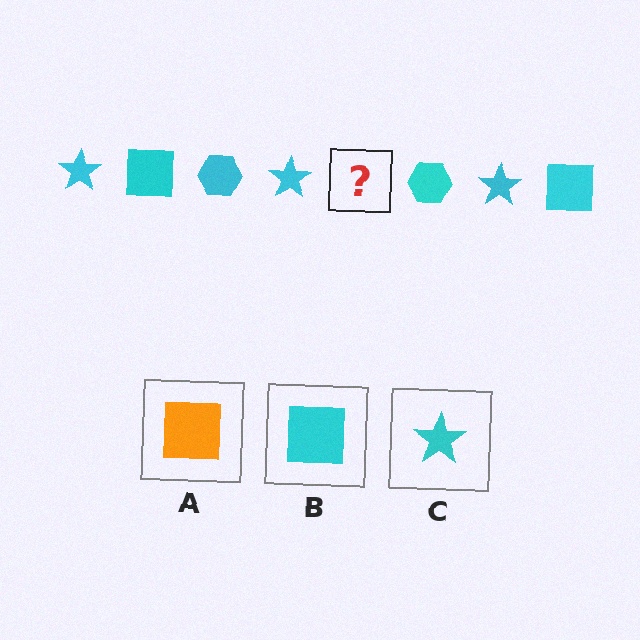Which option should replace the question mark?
Option B.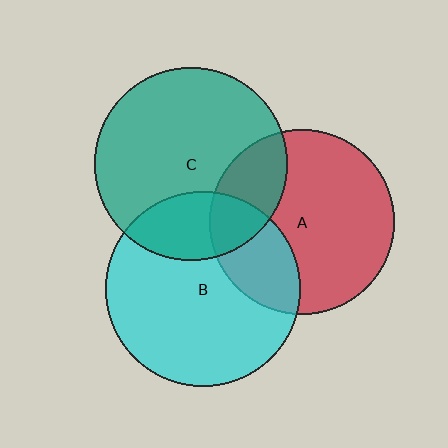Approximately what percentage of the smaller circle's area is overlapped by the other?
Approximately 25%.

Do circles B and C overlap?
Yes.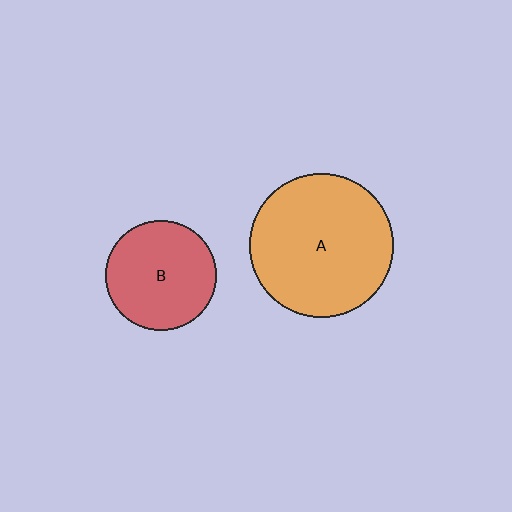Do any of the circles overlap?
No, none of the circles overlap.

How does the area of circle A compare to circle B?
Approximately 1.7 times.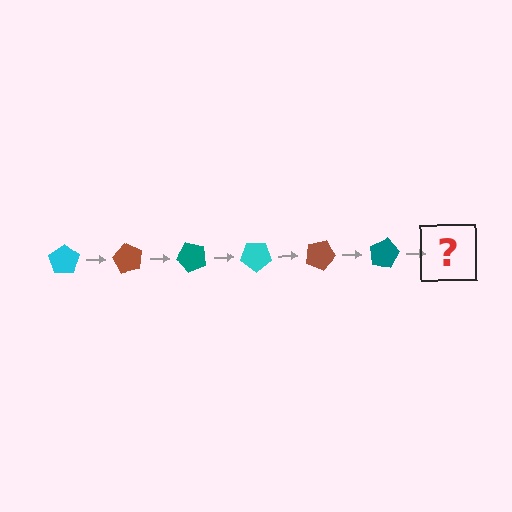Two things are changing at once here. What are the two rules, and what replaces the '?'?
The two rules are that it rotates 60 degrees each step and the color cycles through cyan, brown, and teal. The '?' should be a cyan pentagon, rotated 360 degrees from the start.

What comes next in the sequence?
The next element should be a cyan pentagon, rotated 360 degrees from the start.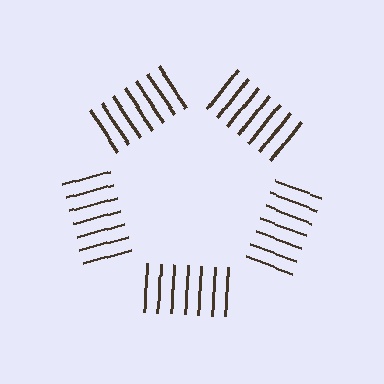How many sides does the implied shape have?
5 sides — the line-ends trace a pentagon.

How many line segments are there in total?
35 — 7 along each of the 5 edges.